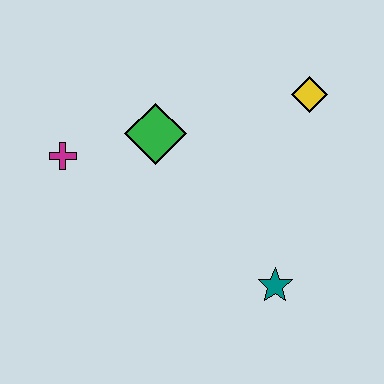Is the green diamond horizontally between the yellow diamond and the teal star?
No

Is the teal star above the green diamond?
No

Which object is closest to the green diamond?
The magenta cross is closest to the green diamond.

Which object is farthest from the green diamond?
The teal star is farthest from the green diamond.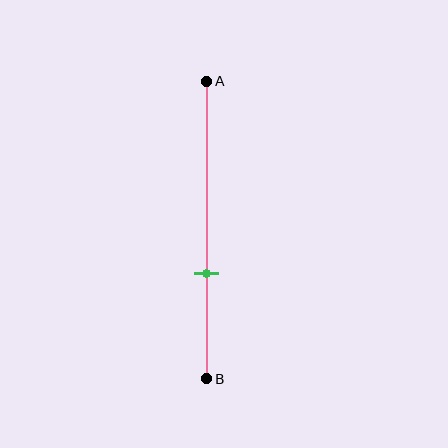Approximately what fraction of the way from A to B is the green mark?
The green mark is approximately 65% of the way from A to B.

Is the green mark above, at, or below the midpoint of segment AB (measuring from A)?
The green mark is below the midpoint of segment AB.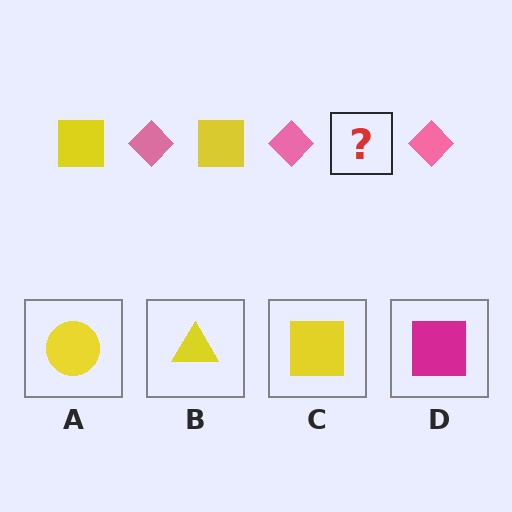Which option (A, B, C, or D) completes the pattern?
C.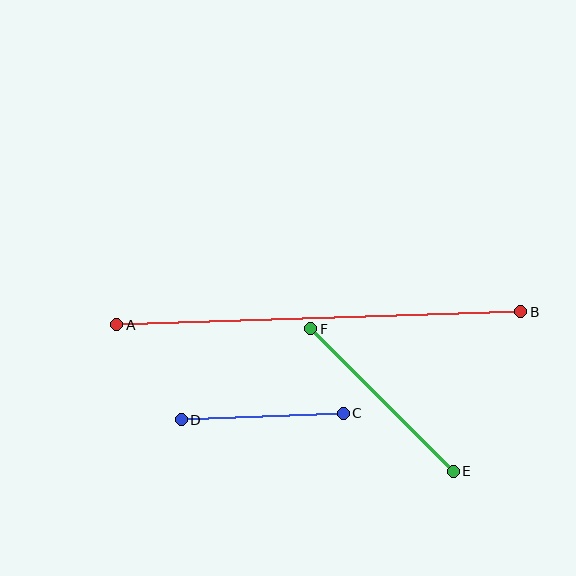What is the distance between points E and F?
The distance is approximately 202 pixels.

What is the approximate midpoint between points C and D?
The midpoint is at approximately (262, 416) pixels.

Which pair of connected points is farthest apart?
Points A and B are farthest apart.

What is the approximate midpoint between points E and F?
The midpoint is at approximately (382, 400) pixels.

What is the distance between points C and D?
The distance is approximately 162 pixels.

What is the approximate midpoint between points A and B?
The midpoint is at approximately (319, 318) pixels.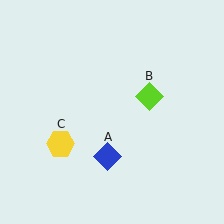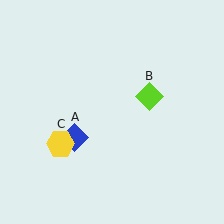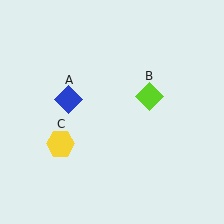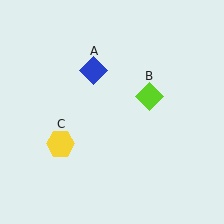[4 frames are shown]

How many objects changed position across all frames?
1 object changed position: blue diamond (object A).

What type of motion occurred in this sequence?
The blue diamond (object A) rotated clockwise around the center of the scene.